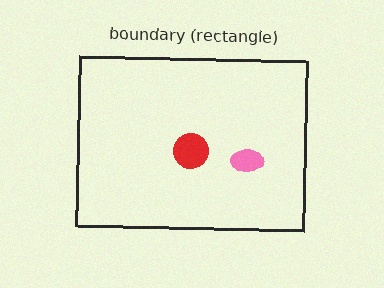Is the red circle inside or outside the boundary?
Inside.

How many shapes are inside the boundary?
2 inside, 0 outside.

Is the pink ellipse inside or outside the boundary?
Inside.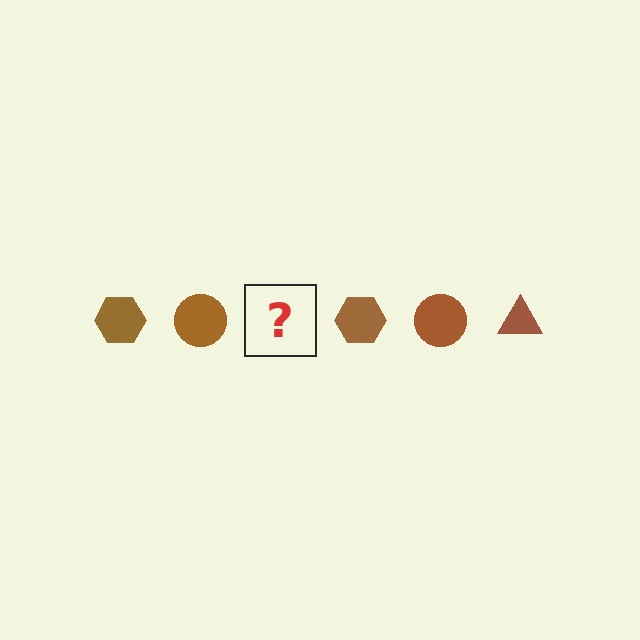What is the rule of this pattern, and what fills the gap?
The rule is that the pattern cycles through hexagon, circle, triangle shapes in brown. The gap should be filled with a brown triangle.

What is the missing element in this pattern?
The missing element is a brown triangle.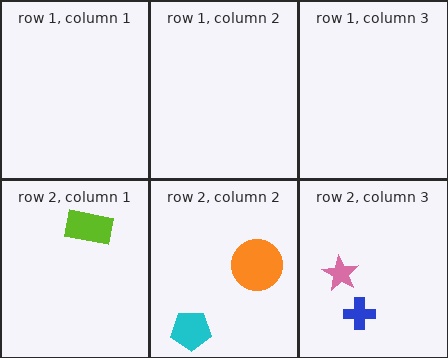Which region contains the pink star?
The row 2, column 3 region.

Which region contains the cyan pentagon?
The row 2, column 2 region.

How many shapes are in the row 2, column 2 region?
2.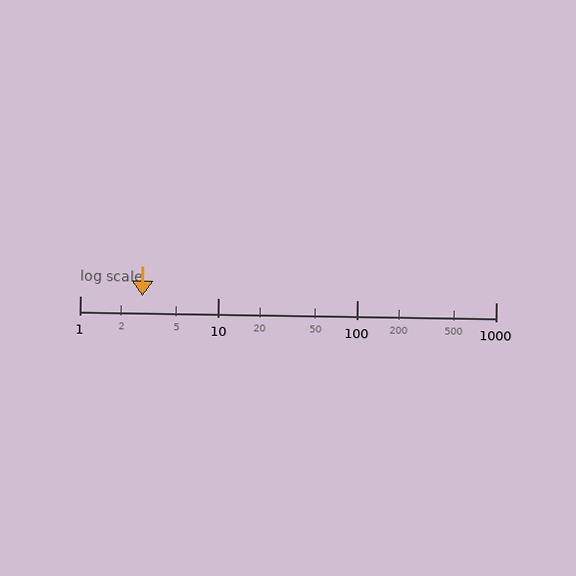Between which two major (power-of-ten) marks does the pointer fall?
The pointer is between 1 and 10.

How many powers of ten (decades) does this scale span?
The scale spans 3 decades, from 1 to 1000.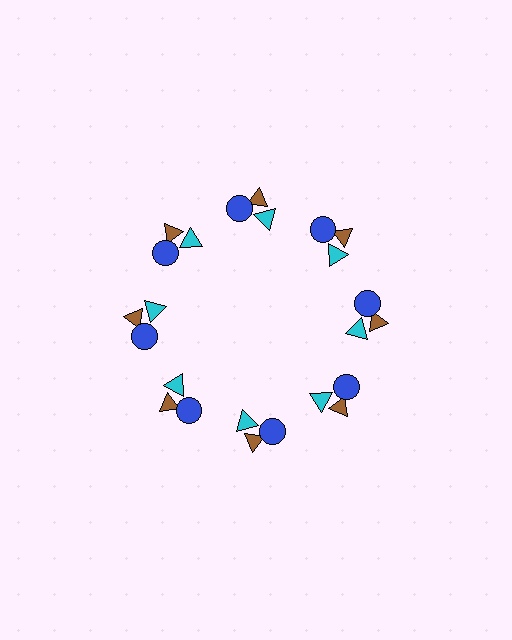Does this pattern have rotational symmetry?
Yes, this pattern has 8-fold rotational symmetry. It looks the same after rotating 45 degrees around the center.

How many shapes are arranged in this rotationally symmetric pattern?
There are 24 shapes, arranged in 8 groups of 3.